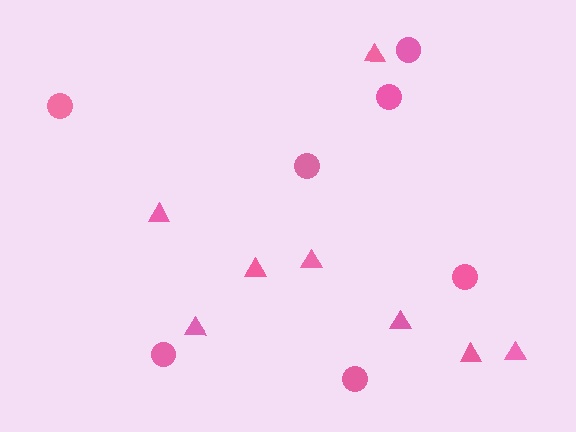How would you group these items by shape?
There are 2 groups: one group of circles (7) and one group of triangles (8).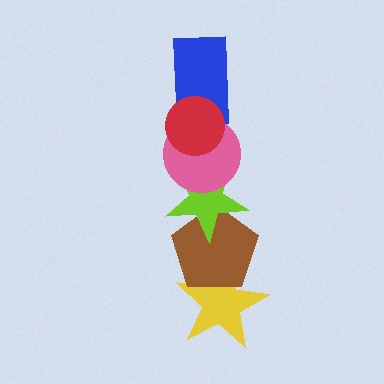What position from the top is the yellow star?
The yellow star is 6th from the top.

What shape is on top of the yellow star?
The brown pentagon is on top of the yellow star.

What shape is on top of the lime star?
The pink circle is on top of the lime star.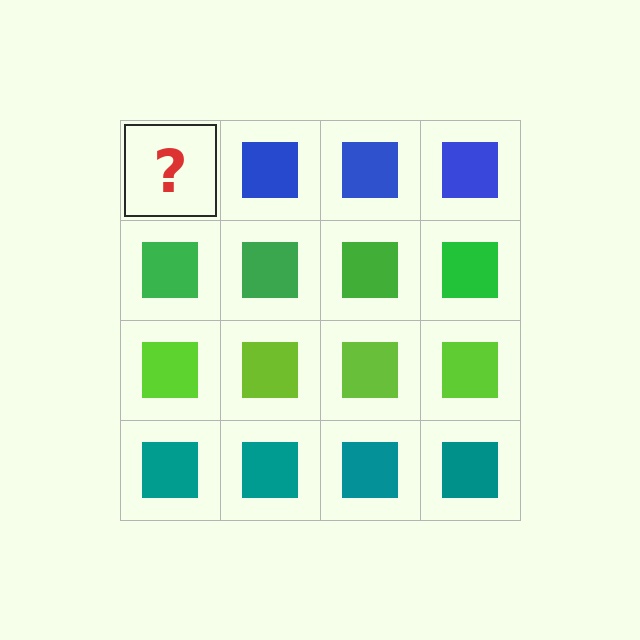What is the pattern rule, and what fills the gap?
The rule is that each row has a consistent color. The gap should be filled with a blue square.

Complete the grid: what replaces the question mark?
The question mark should be replaced with a blue square.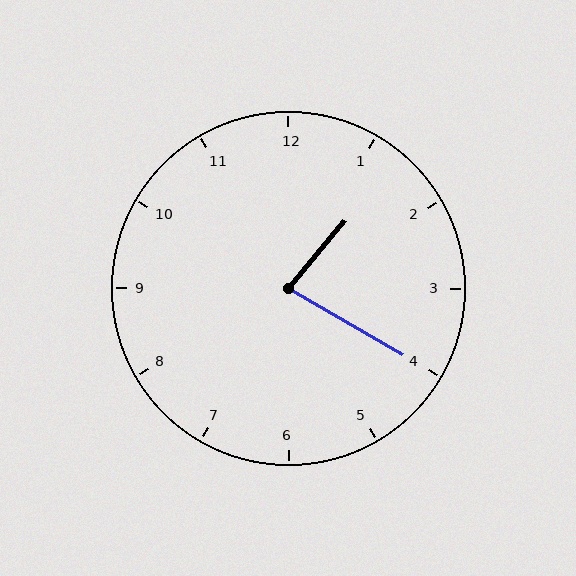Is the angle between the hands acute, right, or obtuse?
It is acute.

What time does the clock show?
1:20.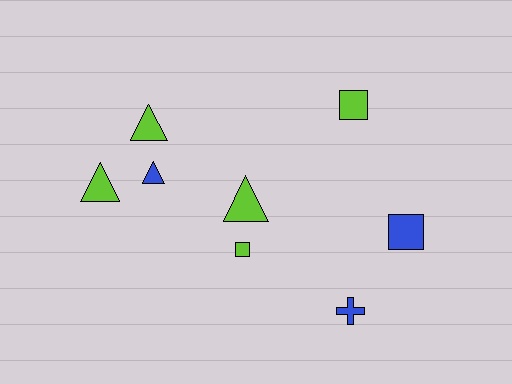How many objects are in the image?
There are 8 objects.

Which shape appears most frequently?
Triangle, with 4 objects.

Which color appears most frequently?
Lime, with 5 objects.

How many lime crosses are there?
There are no lime crosses.